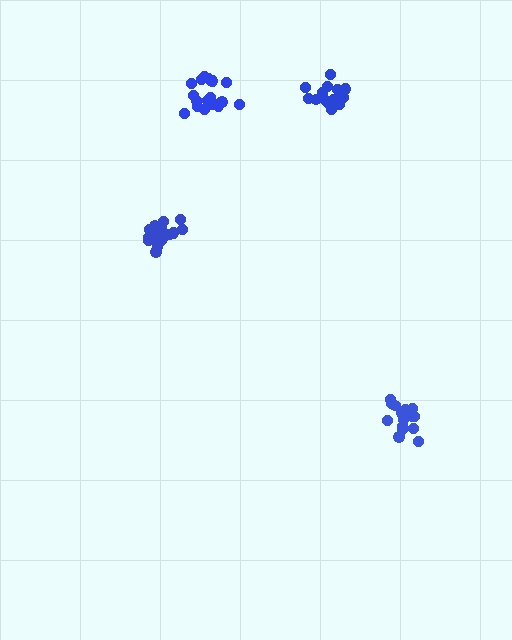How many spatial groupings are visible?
There are 4 spatial groupings.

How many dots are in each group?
Group 1: 17 dots, Group 2: 19 dots, Group 3: 18 dots, Group 4: 16 dots (70 total).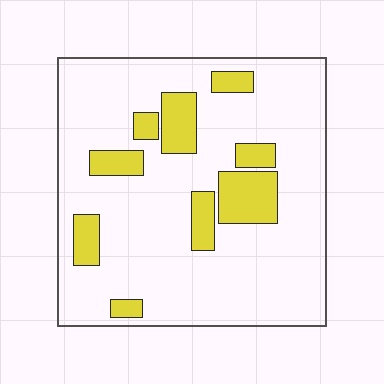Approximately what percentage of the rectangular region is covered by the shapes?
Approximately 20%.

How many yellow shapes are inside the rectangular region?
9.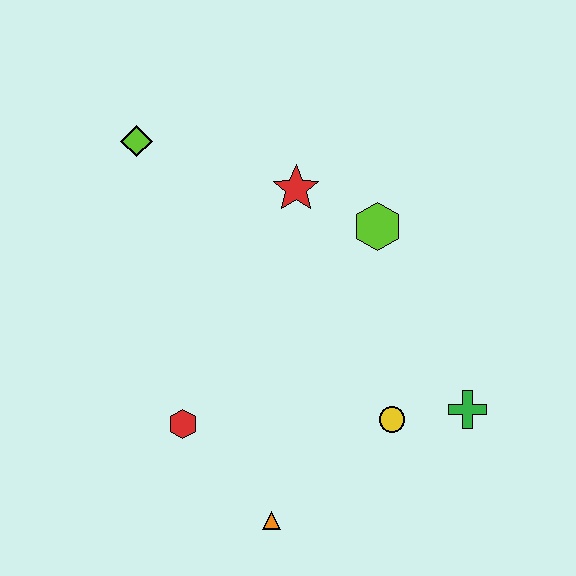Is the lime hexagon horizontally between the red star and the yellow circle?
Yes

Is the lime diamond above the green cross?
Yes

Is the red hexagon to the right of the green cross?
No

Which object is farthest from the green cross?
The lime diamond is farthest from the green cross.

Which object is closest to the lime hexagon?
The red star is closest to the lime hexagon.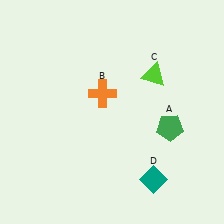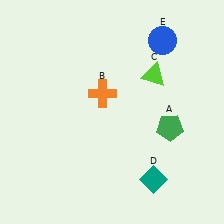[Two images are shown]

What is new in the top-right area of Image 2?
A blue circle (E) was added in the top-right area of Image 2.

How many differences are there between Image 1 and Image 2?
There is 1 difference between the two images.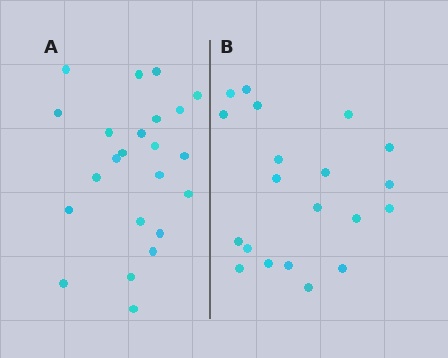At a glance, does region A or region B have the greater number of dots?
Region A (the left region) has more dots.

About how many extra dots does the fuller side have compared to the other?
Region A has just a few more — roughly 2 or 3 more dots than region B.